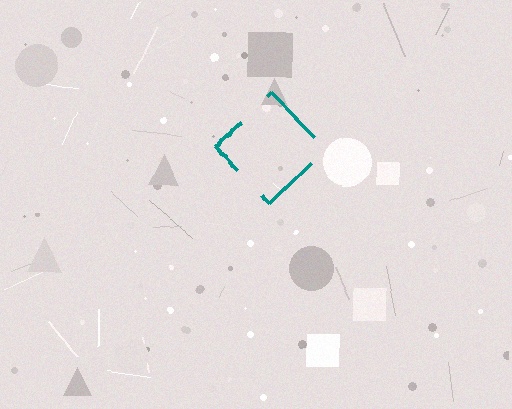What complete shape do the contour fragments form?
The contour fragments form a diamond.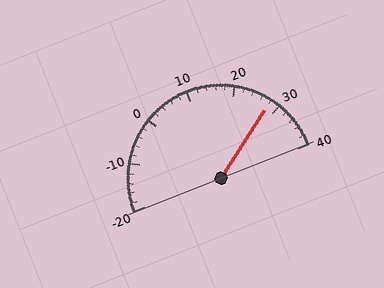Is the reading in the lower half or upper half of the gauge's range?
The reading is in the upper half of the range (-20 to 40).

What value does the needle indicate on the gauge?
The needle indicates approximately 28.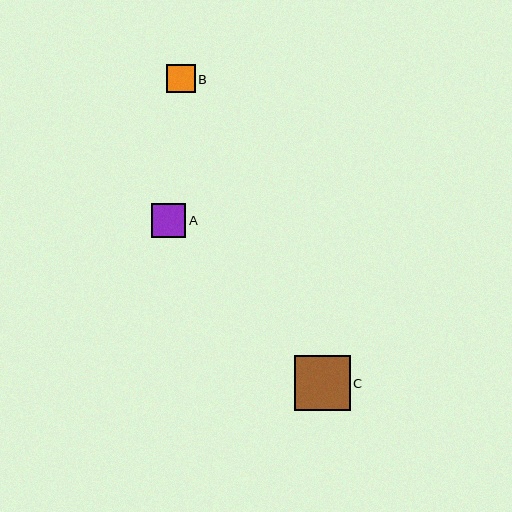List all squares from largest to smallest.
From largest to smallest: C, A, B.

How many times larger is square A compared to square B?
Square A is approximately 1.2 times the size of square B.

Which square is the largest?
Square C is the largest with a size of approximately 55 pixels.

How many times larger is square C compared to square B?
Square C is approximately 2.0 times the size of square B.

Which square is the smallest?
Square B is the smallest with a size of approximately 28 pixels.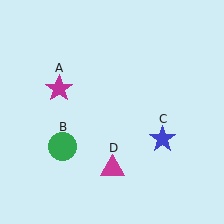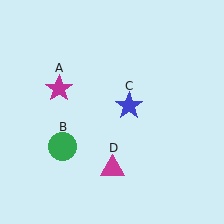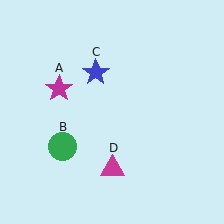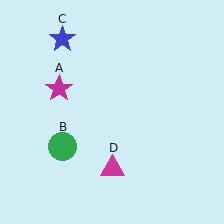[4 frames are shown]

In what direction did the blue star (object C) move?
The blue star (object C) moved up and to the left.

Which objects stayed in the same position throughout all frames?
Magenta star (object A) and green circle (object B) and magenta triangle (object D) remained stationary.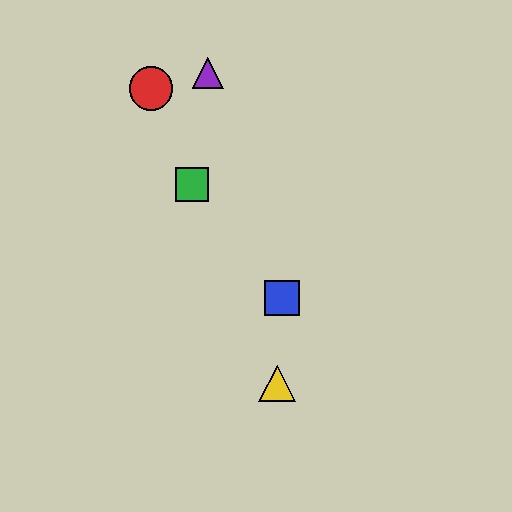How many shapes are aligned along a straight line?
3 shapes (the red circle, the green square, the yellow triangle) are aligned along a straight line.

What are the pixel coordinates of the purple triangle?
The purple triangle is at (208, 73).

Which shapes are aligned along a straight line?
The red circle, the green square, the yellow triangle are aligned along a straight line.